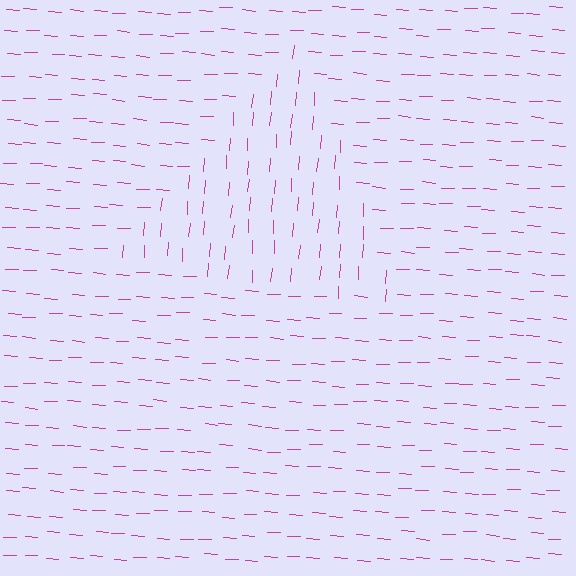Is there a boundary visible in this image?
Yes, there is a texture boundary formed by a change in line orientation.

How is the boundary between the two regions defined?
The boundary is defined purely by a change in line orientation (approximately 89 degrees difference). All lines are the same color and thickness.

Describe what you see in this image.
The image is filled with small magenta line segments. A triangle region in the image has lines oriented differently from the surrounding lines, creating a visible texture boundary.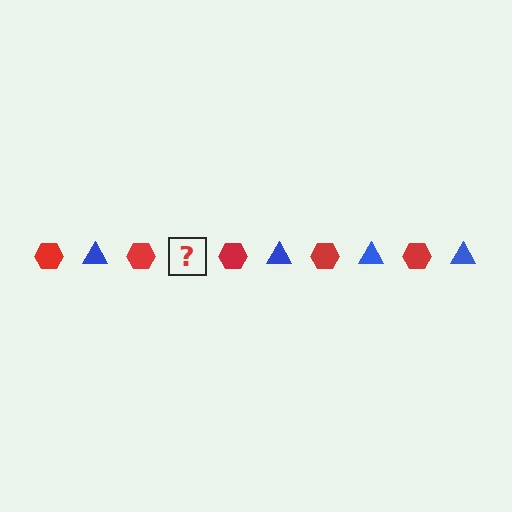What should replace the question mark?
The question mark should be replaced with a blue triangle.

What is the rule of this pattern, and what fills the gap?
The rule is that the pattern alternates between red hexagon and blue triangle. The gap should be filled with a blue triangle.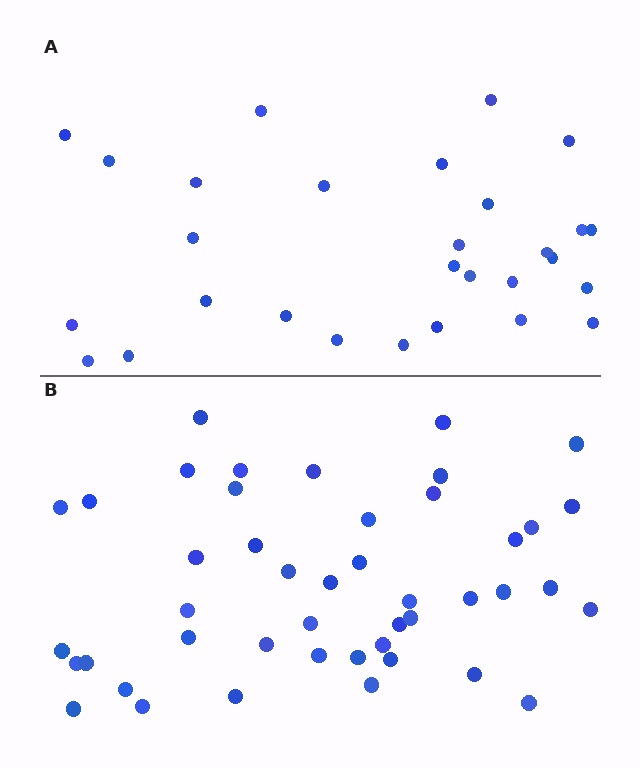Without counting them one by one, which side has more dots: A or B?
Region B (the bottom region) has more dots.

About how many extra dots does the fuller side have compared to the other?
Region B has approximately 15 more dots than region A.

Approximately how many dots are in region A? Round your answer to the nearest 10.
About 30 dots. (The exact count is 29, which rounds to 30.)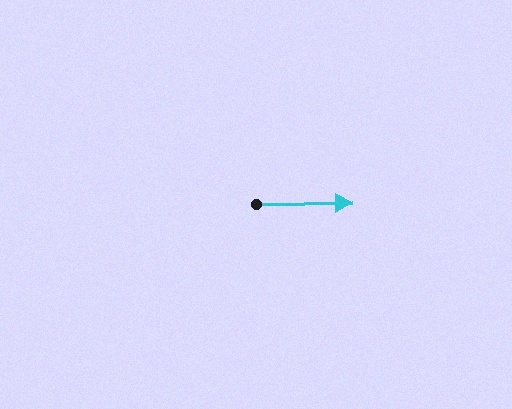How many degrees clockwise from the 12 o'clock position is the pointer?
Approximately 89 degrees.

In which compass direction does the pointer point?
East.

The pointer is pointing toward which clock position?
Roughly 3 o'clock.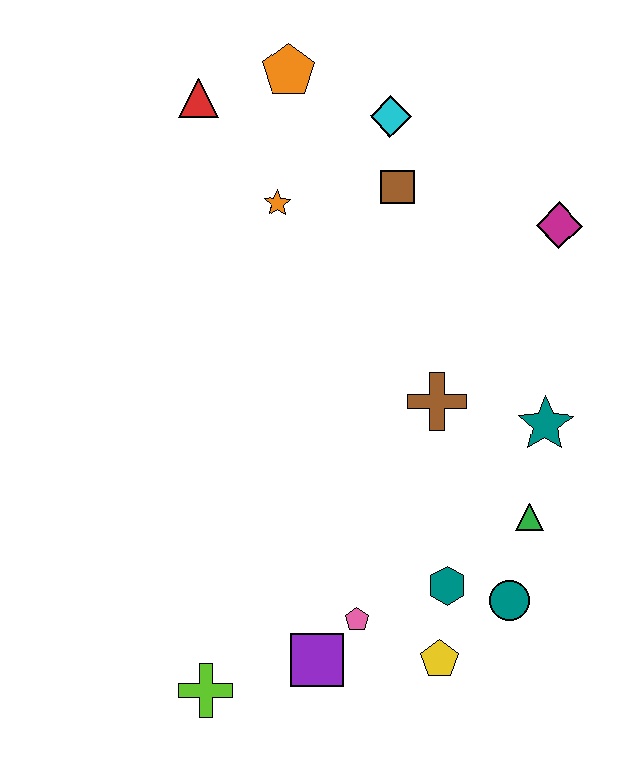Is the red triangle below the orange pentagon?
Yes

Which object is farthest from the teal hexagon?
The red triangle is farthest from the teal hexagon.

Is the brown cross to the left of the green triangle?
Yes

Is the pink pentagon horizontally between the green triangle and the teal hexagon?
No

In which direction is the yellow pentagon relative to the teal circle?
The yellow pentagon is to the left of the teal circle.